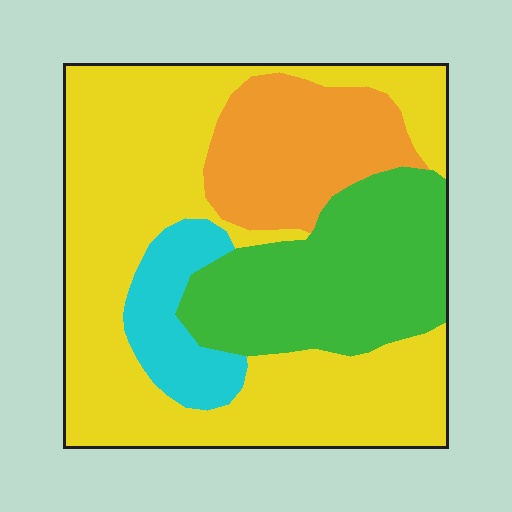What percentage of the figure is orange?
Orange covers roughly 15% of the figure.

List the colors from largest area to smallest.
From largest to smallest: yellow, green, orange, cyan.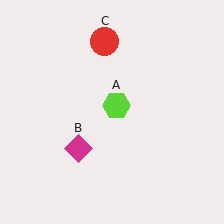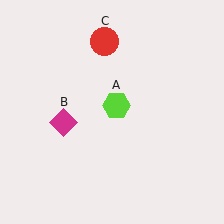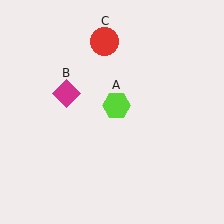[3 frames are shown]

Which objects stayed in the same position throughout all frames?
Lime hexagon (object A) and red circle (object C) remained stationary.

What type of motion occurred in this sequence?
The magenta diamond (object B) rotated clockwise around the center of the scene.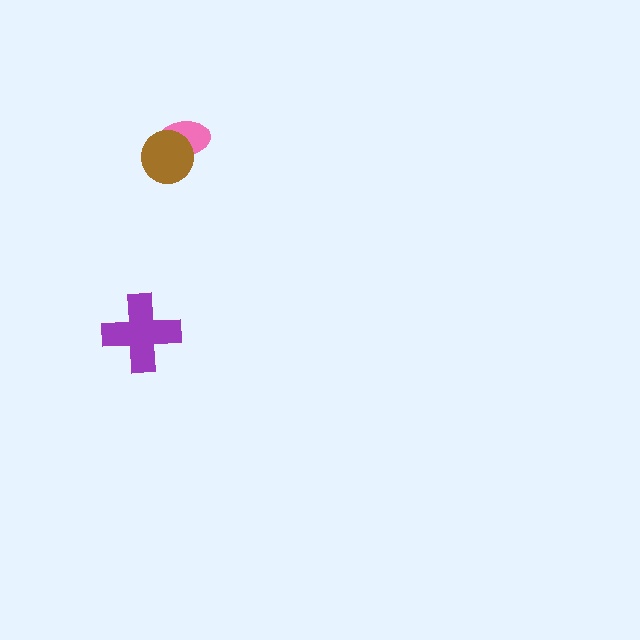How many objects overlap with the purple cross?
0 objects overlap with the purple cross.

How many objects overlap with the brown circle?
1 object overlaps with the brown circle.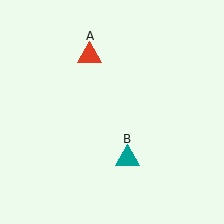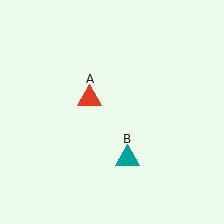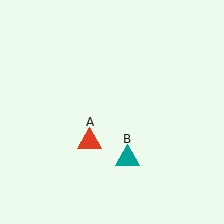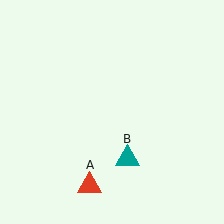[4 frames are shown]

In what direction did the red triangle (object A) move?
The red triangle (object A) moved down.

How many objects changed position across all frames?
1 object changed position: red triangle (object A).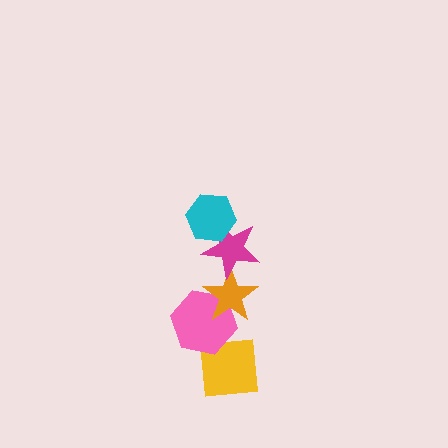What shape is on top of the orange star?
The magenta star is on top of the orange star.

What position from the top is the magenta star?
The magenta star is 2nd from the top.